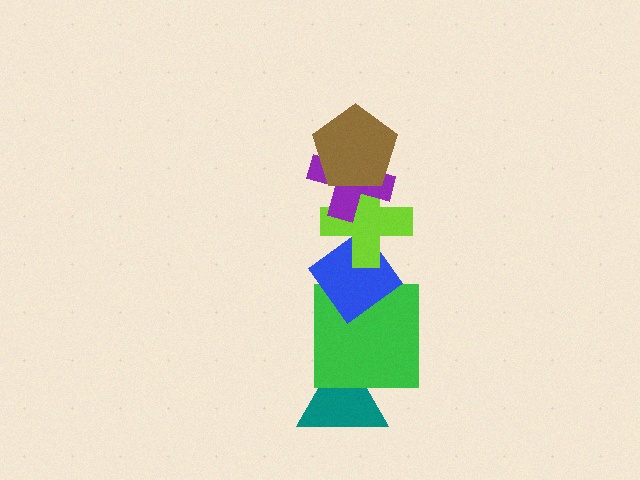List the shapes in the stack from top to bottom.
From top to bottom: the brown pentagon, the purple cross, the lime cross, the blue diamond, the green square, the teal triangle.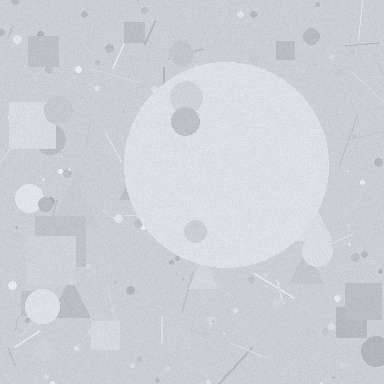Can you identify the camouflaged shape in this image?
The camouflaged shape is a circle.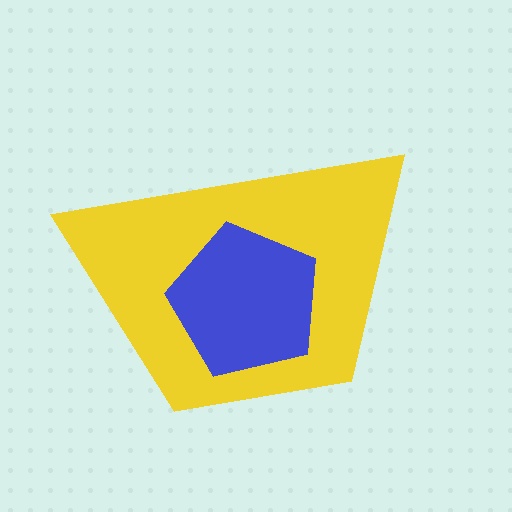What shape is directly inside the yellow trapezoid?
The blue pentagon.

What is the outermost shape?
The yellow trapezoid.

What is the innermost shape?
The blue pentagon.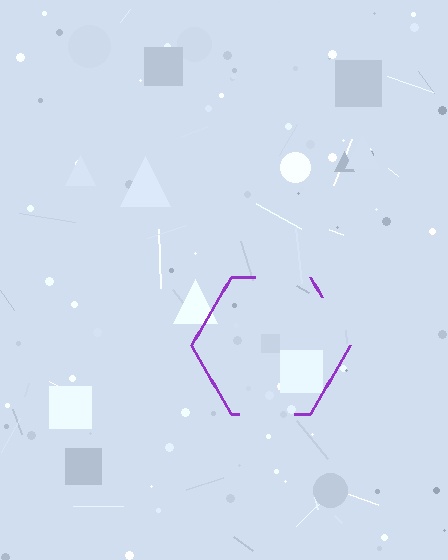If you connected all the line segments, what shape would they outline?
They would outline a hexagon.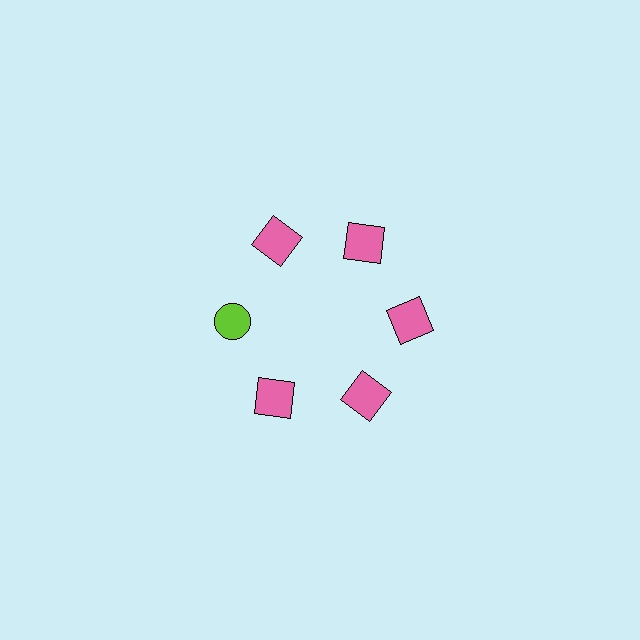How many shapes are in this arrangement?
There are 6 shapes arranged in a ring pattern.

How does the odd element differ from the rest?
It differs in both color (lime instead of pink) and shape (circle instead of square).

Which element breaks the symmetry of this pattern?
The lime circle at roughly the 9 o'clock position breaks the symmetry. All other shapes are pink squares.